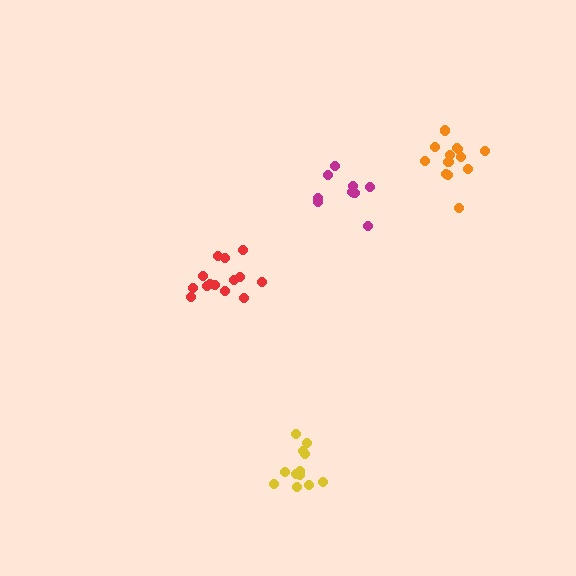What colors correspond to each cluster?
The clusters are colored: orange, magenta, yellow, red.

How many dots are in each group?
Group 1: 13 dots, Group 2: 9 dots, Group 3: 12 dots, Group 4: 14 dots (48 total).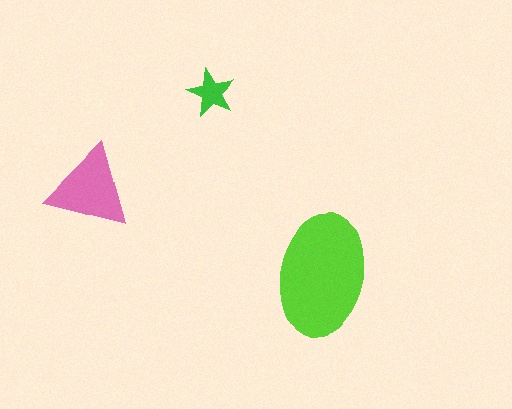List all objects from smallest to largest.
The green star, the pink triangle, the lime ellipse.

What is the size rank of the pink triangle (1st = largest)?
2nd.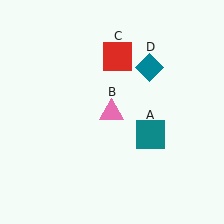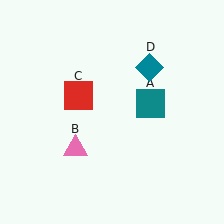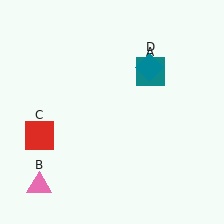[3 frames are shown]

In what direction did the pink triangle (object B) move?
The pink triangle (object B) moved down and to the left.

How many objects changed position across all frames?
3 objects changed position: teal square (object A), pink triangle (object B), red square (object C).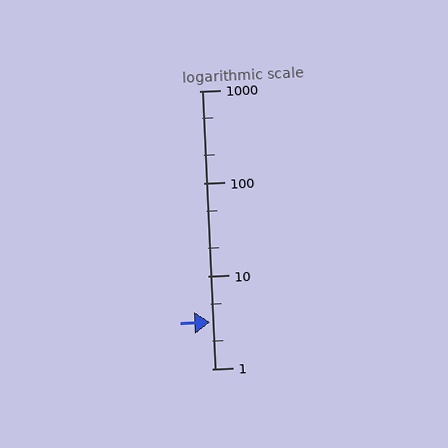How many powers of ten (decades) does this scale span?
The scale spans 3 decades, from 1 to 1000.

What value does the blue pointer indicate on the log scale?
The pointer indicates approximately 3.2.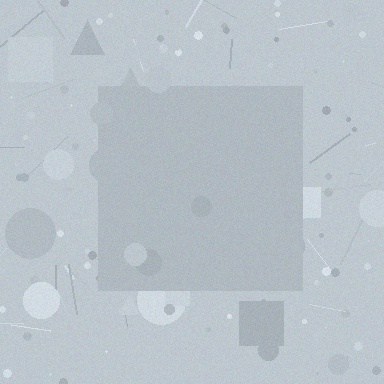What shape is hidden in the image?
A square is hidden in the image.